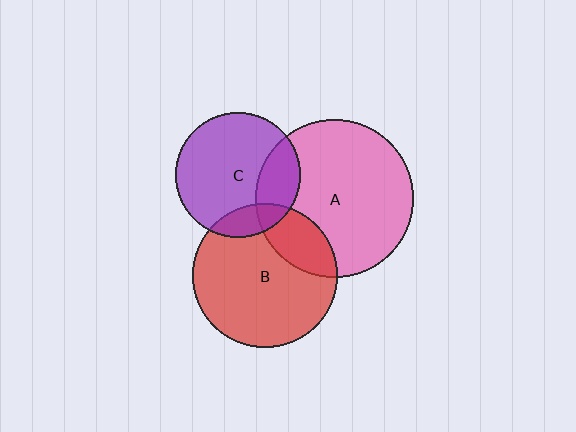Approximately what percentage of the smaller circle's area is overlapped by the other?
Approximately 20%.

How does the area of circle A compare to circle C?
Approximately 1.6 times.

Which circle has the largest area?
Circle A (pink).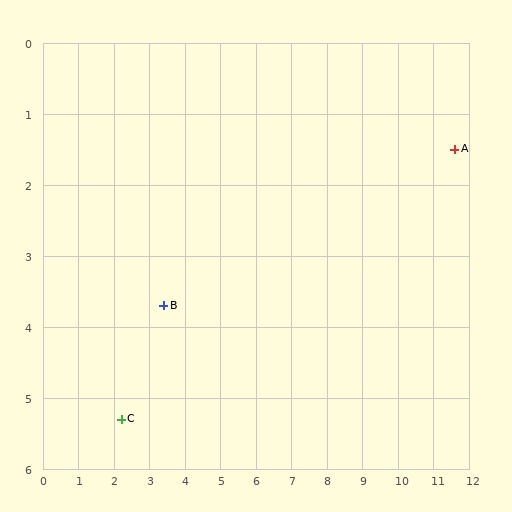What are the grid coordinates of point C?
Point C is at approximately (2.2, 5.3).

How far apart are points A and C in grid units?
Points A and C are about 10.1 grid units apart.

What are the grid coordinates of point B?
Point B is at approximately (3.4, 3.7).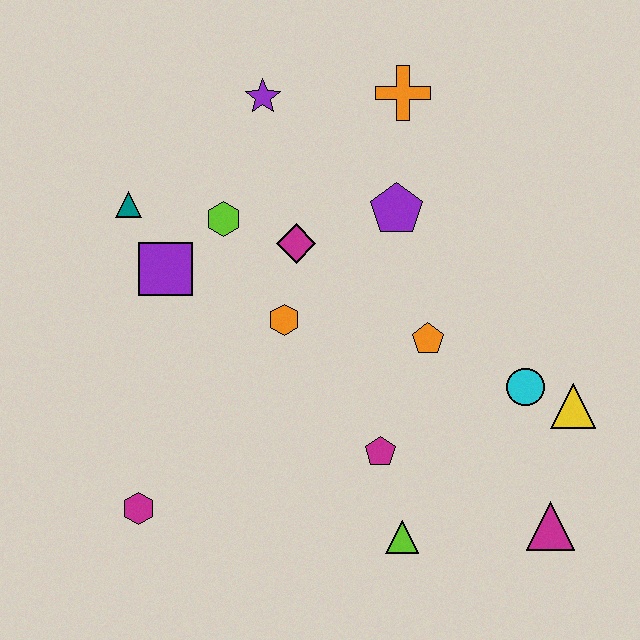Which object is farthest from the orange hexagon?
The magenta triangle is farthest from the orange hexagon.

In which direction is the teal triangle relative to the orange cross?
The teal triangle is to the left of the orange cross.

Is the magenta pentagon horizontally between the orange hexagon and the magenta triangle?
Yes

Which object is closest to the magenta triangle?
The yellow triangle is closest to the magenta triangle.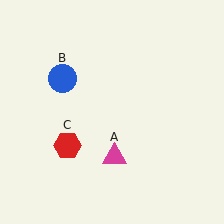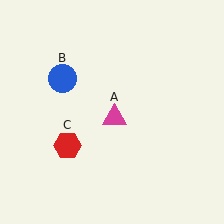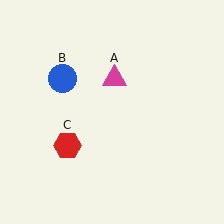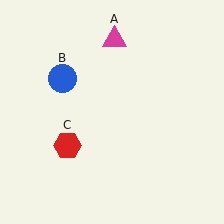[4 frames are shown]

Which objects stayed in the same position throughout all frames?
Blue circle (object B) and red hexagon (object C) remained stationary.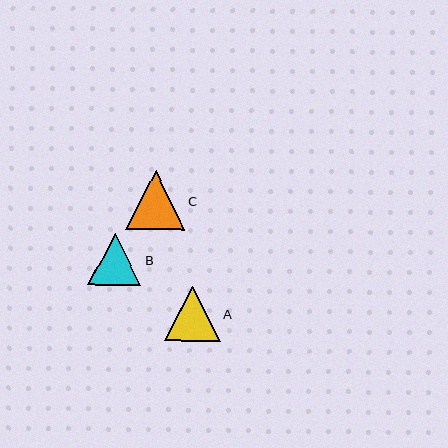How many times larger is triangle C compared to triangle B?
Triangle C is approximately 1.1 times the size of triangle B.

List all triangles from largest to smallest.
From largest to smallest: C, A, B.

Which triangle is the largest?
Triangle C is the largest with a size of approximately 59 pixels.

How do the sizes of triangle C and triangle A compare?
Triangle C and triangle A are approximately the same size.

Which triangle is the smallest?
Triangle B is the smallest with a size of approximately 53 pixels.